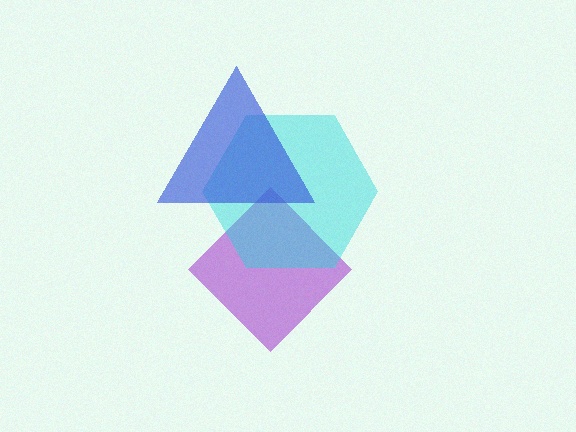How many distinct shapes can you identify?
There are 3 distinct shapes: a purple diamond, a cyan hexagon, a blue triangle.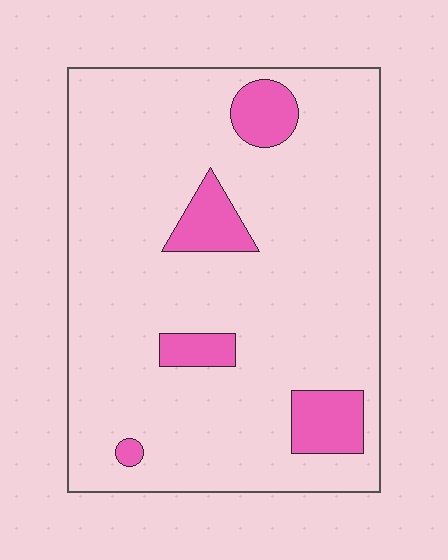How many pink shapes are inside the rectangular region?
5.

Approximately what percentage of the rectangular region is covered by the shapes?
Approximately 10%.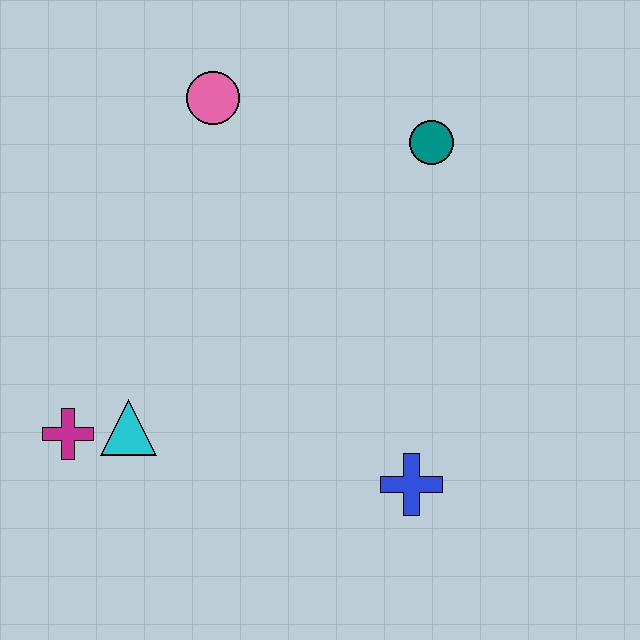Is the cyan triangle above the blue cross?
Yes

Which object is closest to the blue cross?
The cyan triangle is closest to the blue cross.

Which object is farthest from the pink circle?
The blue cross is farthest from the pink circle.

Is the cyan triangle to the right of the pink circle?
No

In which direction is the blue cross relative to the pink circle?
The blue cross is below the pink circle.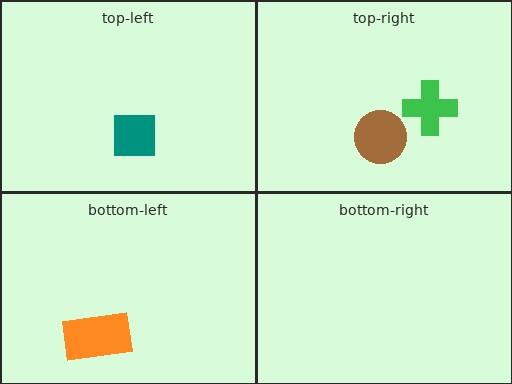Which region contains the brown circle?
The top-right region.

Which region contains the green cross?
The top-right region.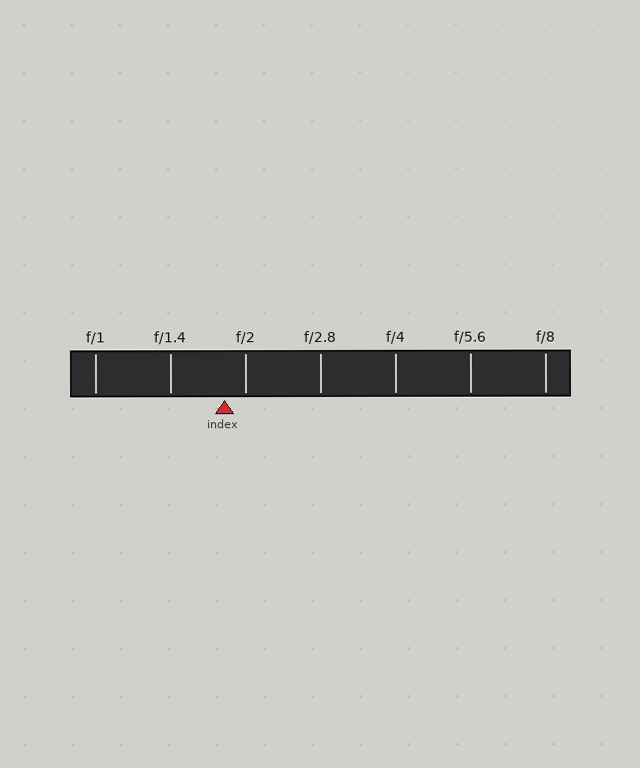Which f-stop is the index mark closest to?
The index mark is closest to f/2.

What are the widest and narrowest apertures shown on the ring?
The widest aperture shown is f/1 and the narrowest is f/8.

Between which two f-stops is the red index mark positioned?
The index mark is between f/1.4 and f/2.